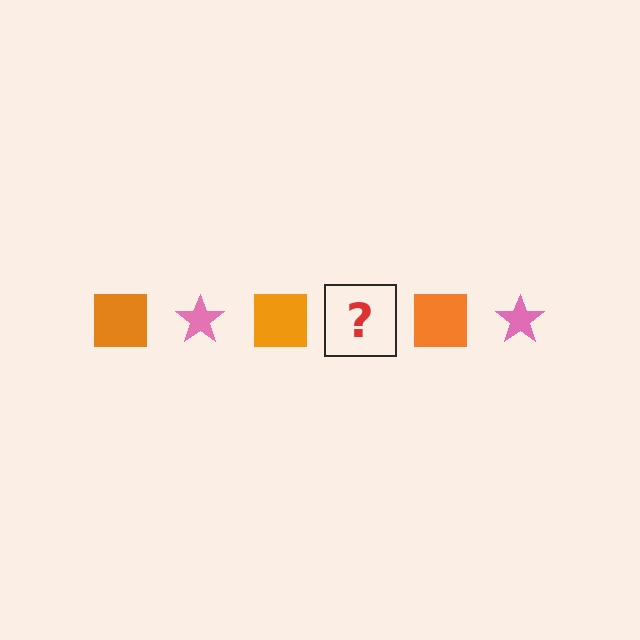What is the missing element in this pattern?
The missing element is a pink star.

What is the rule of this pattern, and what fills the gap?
The rule is that the pattern alternates between orange square and pink star. The gap should be filled with a pink star.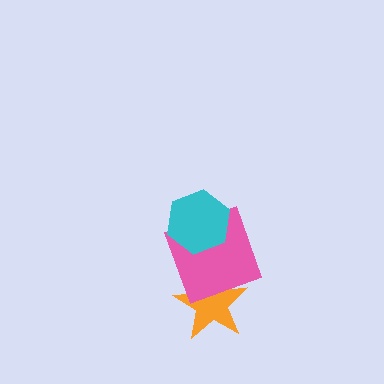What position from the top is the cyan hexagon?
The cyan hexagon is 1st from the top.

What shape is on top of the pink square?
The cyan hexagon is on top of the pink square.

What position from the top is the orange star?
The orange star is 3rd from the top.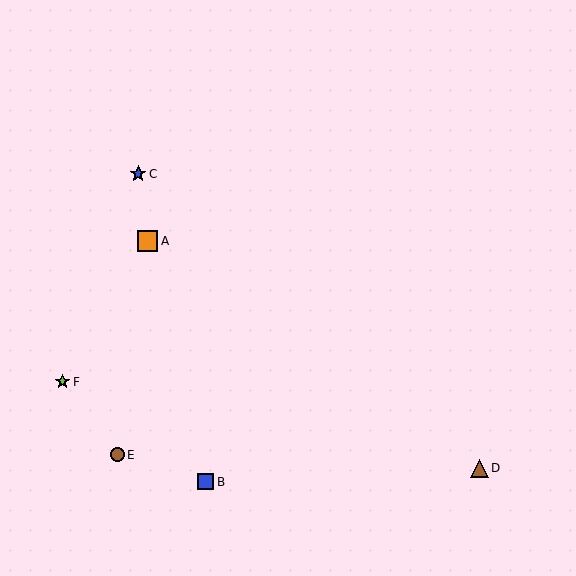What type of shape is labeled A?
Shape A is an orange square.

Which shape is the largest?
The orange square (labeled A) is the largest.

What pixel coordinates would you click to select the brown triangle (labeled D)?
Click at (479, 468) to select the brown triangle D.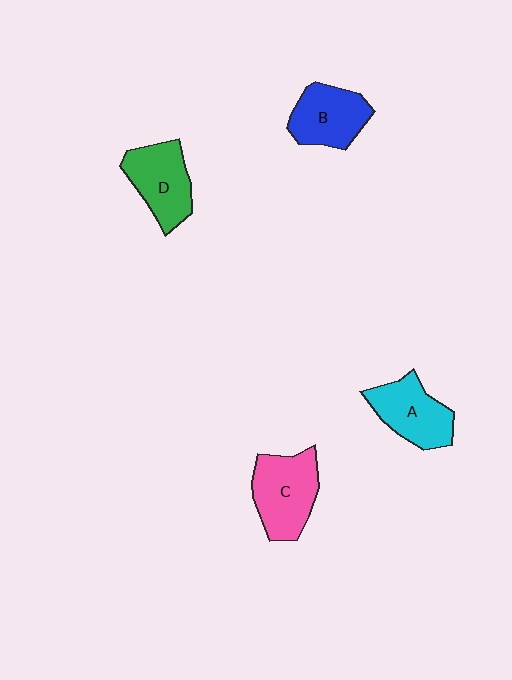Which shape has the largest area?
Shape C (pink).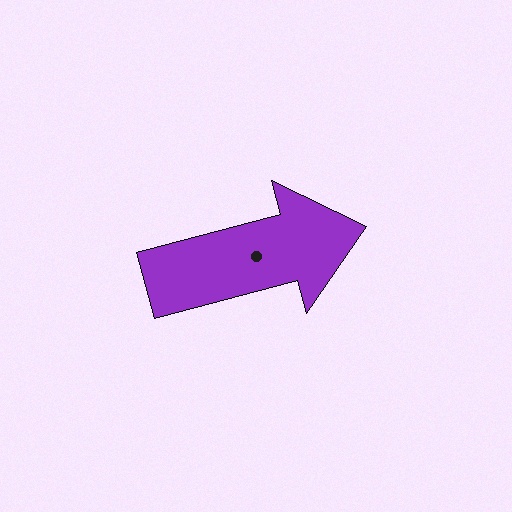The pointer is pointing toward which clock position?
Roughly 3 o'clock.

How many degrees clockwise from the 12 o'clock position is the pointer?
Approximately 75 degrees.